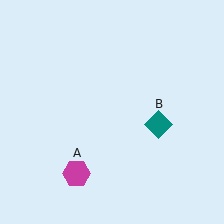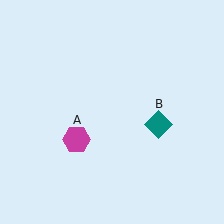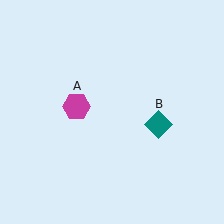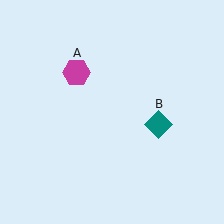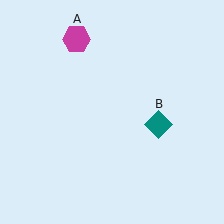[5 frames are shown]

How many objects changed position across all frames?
1 object changed position: magenta hexagon (object A).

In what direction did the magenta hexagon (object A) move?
The magenta hexagon (object A) moved up.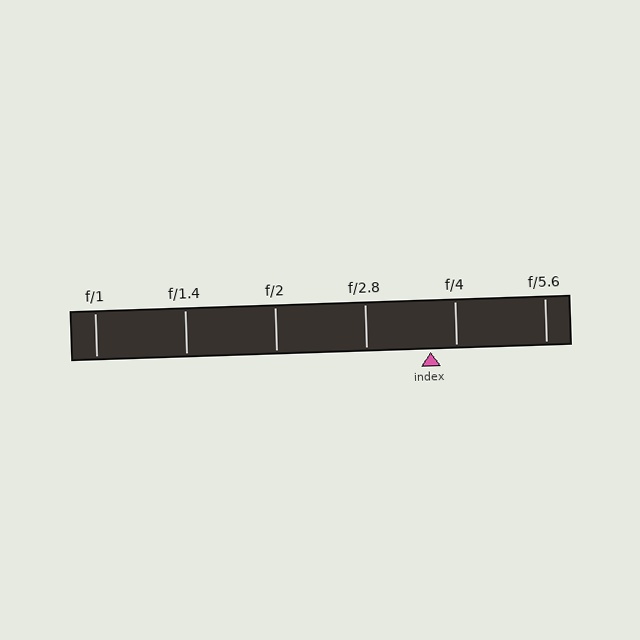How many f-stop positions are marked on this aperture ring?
There are 6 f-stop positions marked.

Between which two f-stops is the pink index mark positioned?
The index mark is between f/2.8 and f/4.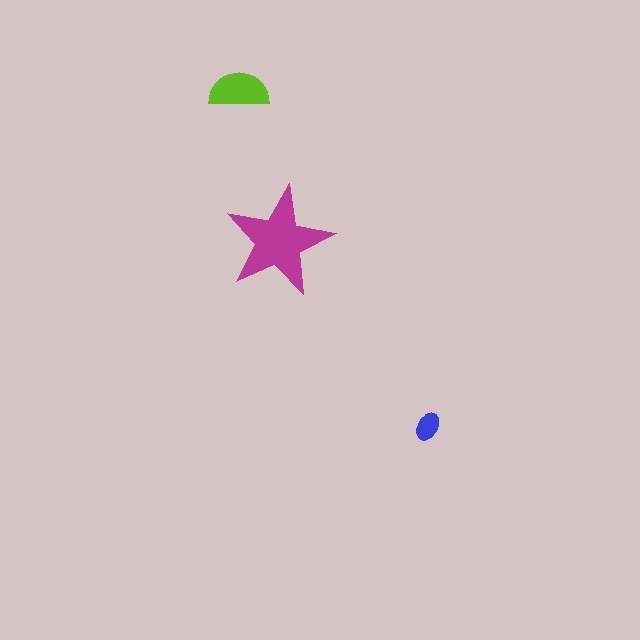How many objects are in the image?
There are 3 objects in the image.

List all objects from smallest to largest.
The blue ellipse, the lime semicircle, the magenta star.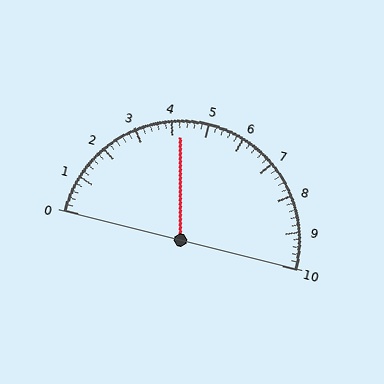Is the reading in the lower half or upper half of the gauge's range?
The reading is in the lower half of the range (0 to 10).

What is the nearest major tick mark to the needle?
The nearest major tick mark is 4.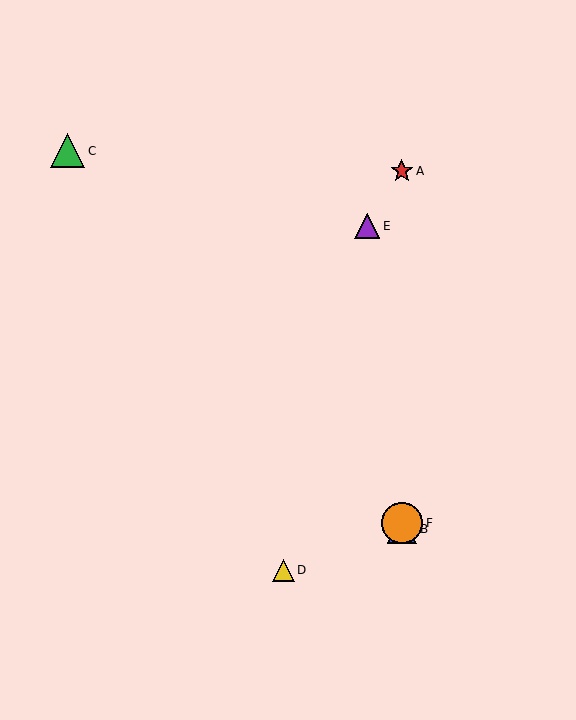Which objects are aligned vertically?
Objects A, B, F are aligned vertically.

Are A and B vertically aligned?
Yes, both are at x≈402.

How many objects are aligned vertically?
3 objects (A, B, F) are aligned vertically.